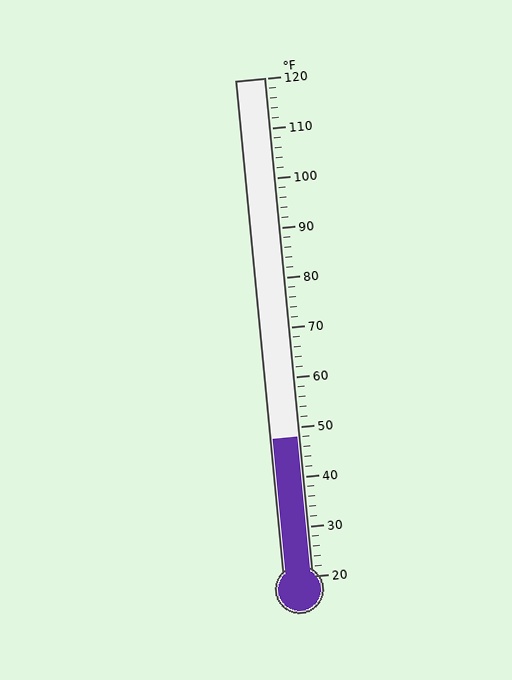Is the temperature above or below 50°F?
The temperature is below 50°F.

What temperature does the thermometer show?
The thermometer shows approximately 48°F.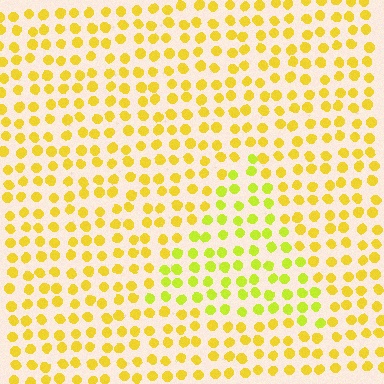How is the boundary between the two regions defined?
The boundary is defined purely by a slight shift in hue (about 24 degrees). Spacing, size, and orientation are identical on both sides.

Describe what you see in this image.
The image is filled with small yellow elements in a uniform arrangement. A triangle-shaped region is visible where the elements are tinted to a slightly different hue, forming a subtle color boundary.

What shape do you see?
I see a triangle.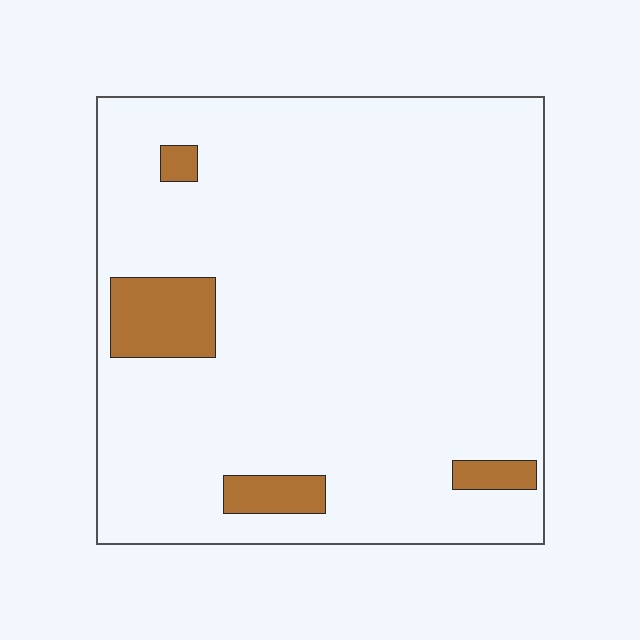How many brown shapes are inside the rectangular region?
4.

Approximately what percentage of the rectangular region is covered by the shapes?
Approximately 10%.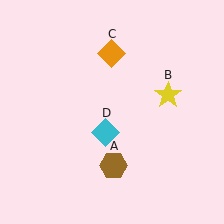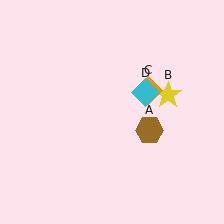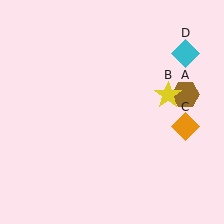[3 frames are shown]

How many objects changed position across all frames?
3 objects changed position: brown hexagon (object A), orange diamond (object C), cyan diamond (object D).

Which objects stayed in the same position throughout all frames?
Yellow star (object B) remained stationary.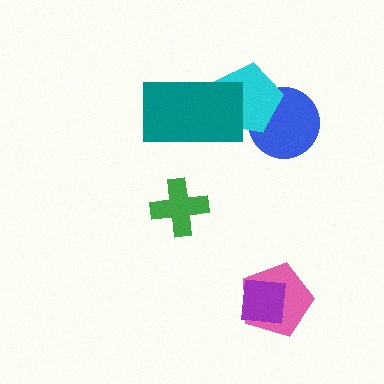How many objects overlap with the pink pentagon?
1 object overlaps with the pink pentagon.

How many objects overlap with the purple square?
1 object overlaps with the purple square.